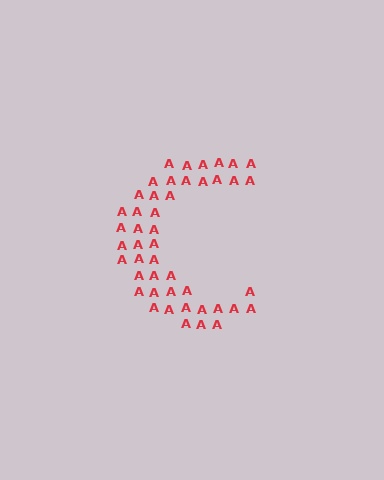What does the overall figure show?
The overall figure shows the letter C.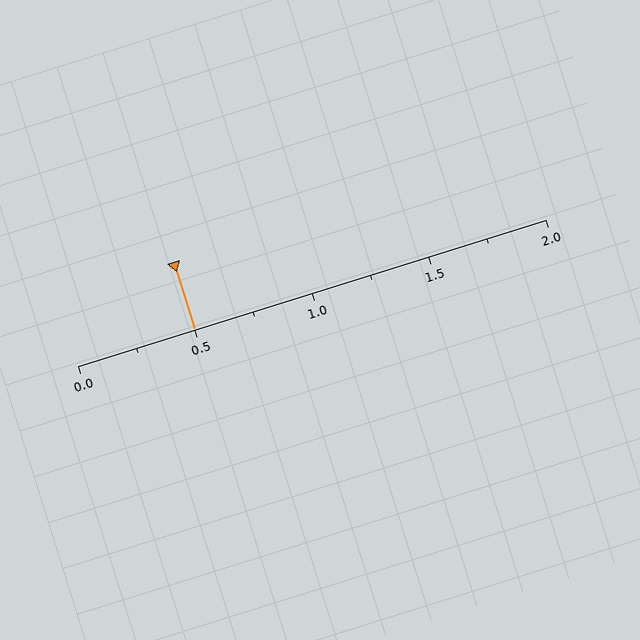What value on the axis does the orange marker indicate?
The marker indicates approximately 0.5.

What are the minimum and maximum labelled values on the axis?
The axis runs from 0.0 to 2.0.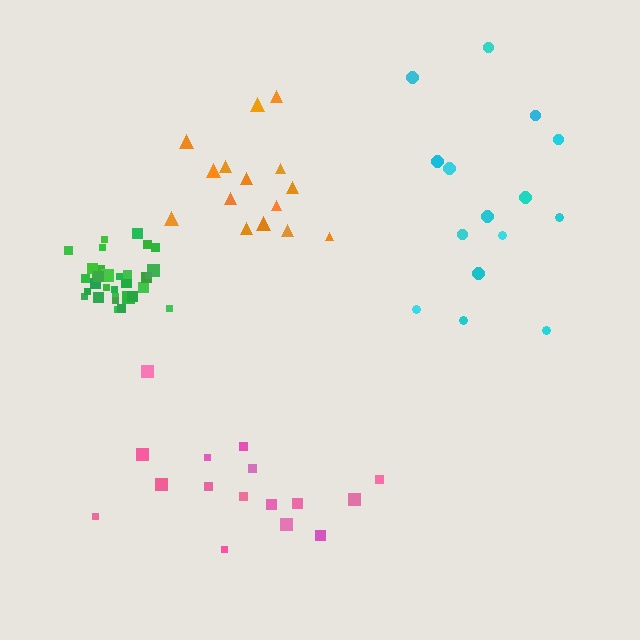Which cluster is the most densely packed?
Green.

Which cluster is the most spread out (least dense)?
Cyan.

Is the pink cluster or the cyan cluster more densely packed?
Pink.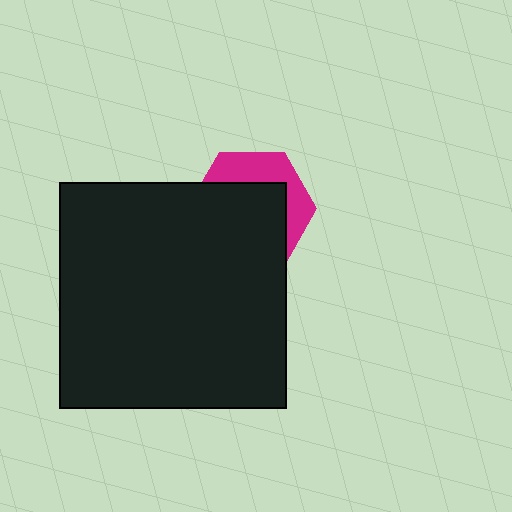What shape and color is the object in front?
The object in front is a black square.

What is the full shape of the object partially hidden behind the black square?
The partially hidden object is a magenta hexagon.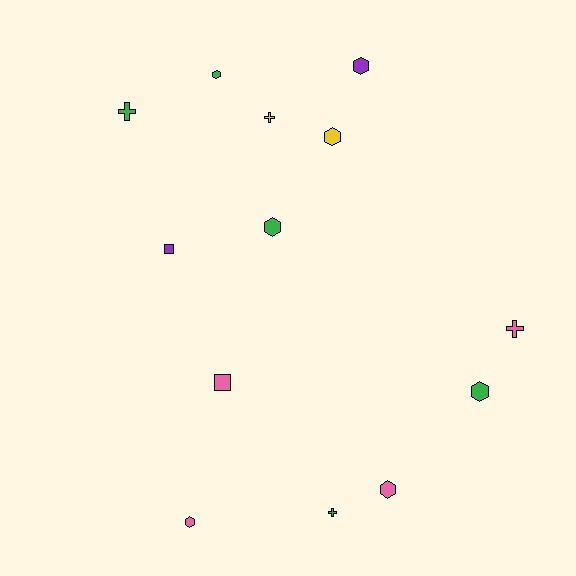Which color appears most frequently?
Green, with 5 objects.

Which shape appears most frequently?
Hexagon, with 7 objects.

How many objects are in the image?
There are 13 objects.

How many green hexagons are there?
There are 3 green hexagons.